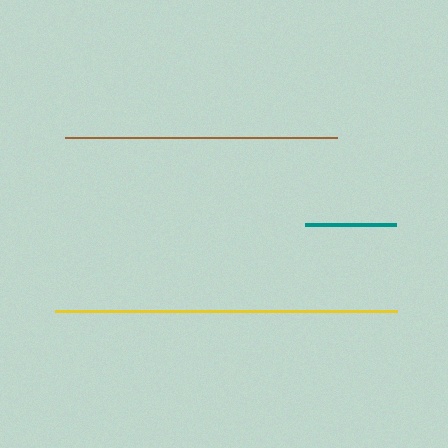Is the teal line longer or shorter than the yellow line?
The yellow line is longer than the teal line.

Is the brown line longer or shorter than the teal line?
The brown line is longer than the teal line.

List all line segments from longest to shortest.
From longest to shortest: yellow, brown, teal.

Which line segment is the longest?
The yellow line is the longest at approximately 342 pixels.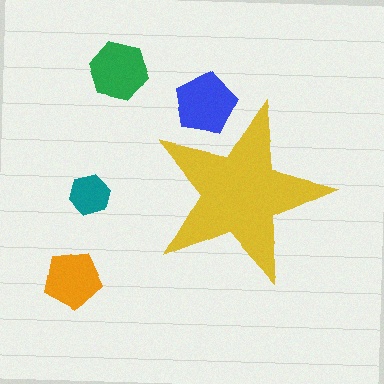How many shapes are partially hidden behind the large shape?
1 shape is partially hidden.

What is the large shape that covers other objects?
A yellow star.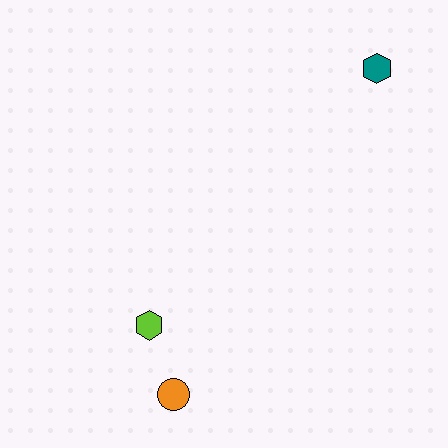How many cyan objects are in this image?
There are no cyan objects.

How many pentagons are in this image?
There are no pentagons.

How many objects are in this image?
There are 3 objects.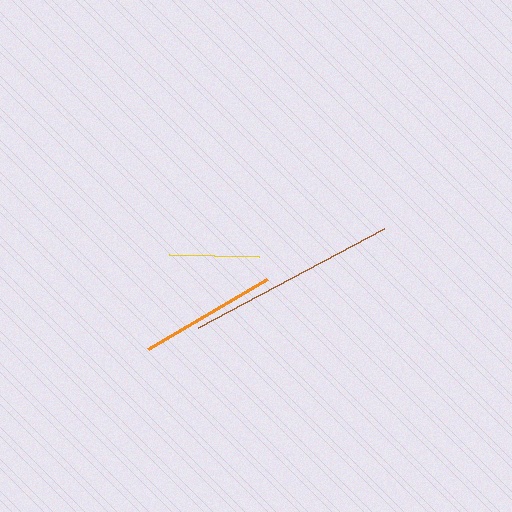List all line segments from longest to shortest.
From longest to shortest: brown, orange, yellow.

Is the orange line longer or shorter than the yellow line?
The orange line is longer than the yellow line.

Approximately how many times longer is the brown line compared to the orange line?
The brown line is approximately 1.5 times the length of the orange line.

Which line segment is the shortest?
The yellow line is the shortest at approximately 91 pixels.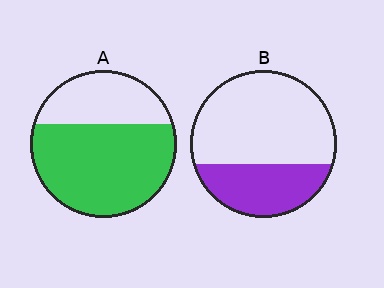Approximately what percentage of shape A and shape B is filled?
A is approximately 65% and B is approximately 35%.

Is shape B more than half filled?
No.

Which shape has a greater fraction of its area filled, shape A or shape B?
Shape A.